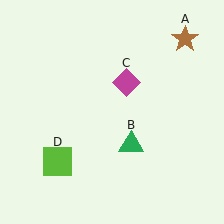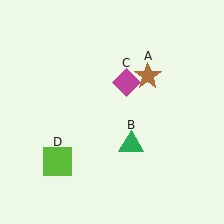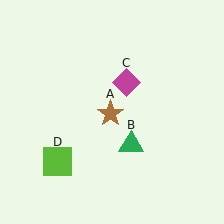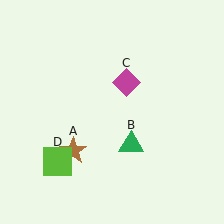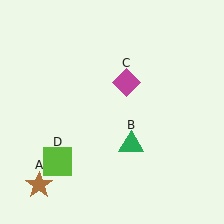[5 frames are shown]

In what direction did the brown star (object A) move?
The brown star (object A) moved down and to the left.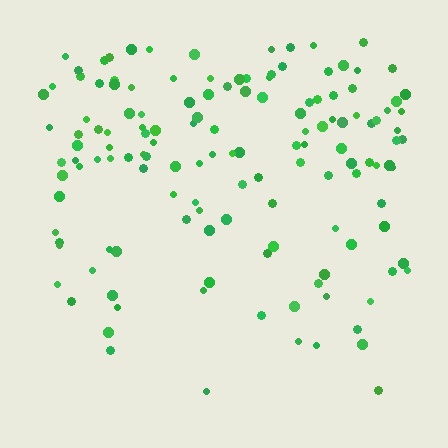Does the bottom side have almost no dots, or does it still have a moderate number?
Still a moderate number, just noticeably fewer than the top.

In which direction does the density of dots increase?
From bottom to top, with the top side densest.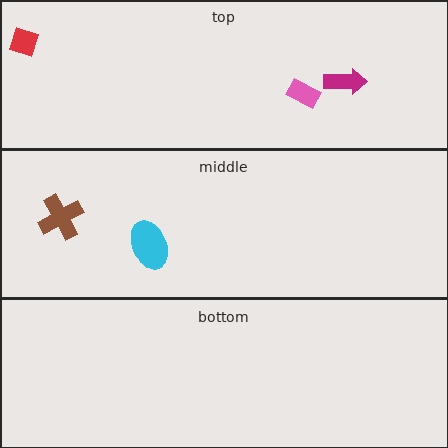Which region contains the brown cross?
The middle region.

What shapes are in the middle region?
The cyan ellipse, the brown cross.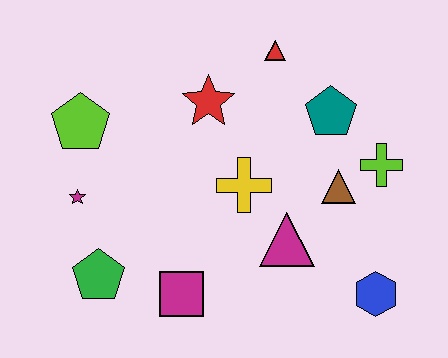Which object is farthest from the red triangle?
The green pentagon is farthest from the red triangle.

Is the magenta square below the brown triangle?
Yes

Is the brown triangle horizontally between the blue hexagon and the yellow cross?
Yes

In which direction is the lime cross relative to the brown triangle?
The lime cross is to the right of the brown triangle.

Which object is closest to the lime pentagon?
The magenta star is closest to the lime pentagon.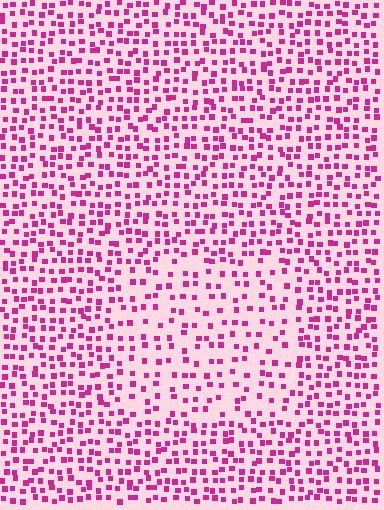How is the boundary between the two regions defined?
The boundary is defined by a change in element density (approximately 1.8x ratio). All elements are the same color, size, and shape.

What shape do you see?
I see a rectangle.